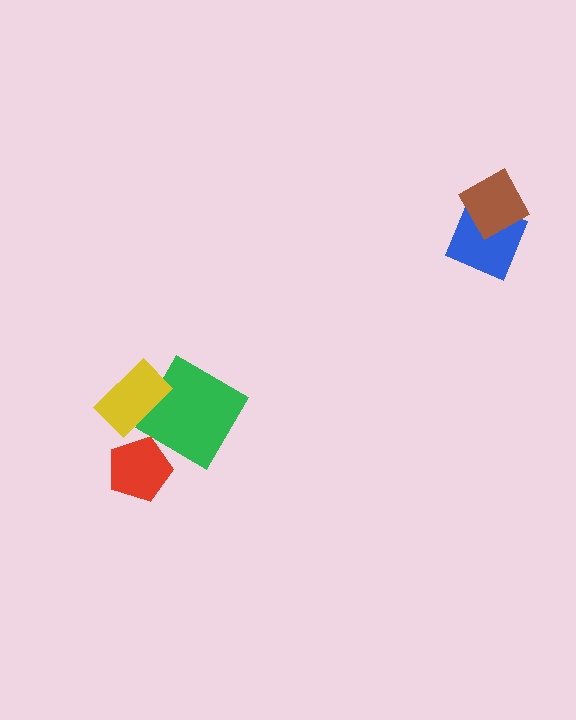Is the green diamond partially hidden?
Yes, it is partially covered by another shape.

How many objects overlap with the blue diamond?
1 object overlaps with the blue diamond.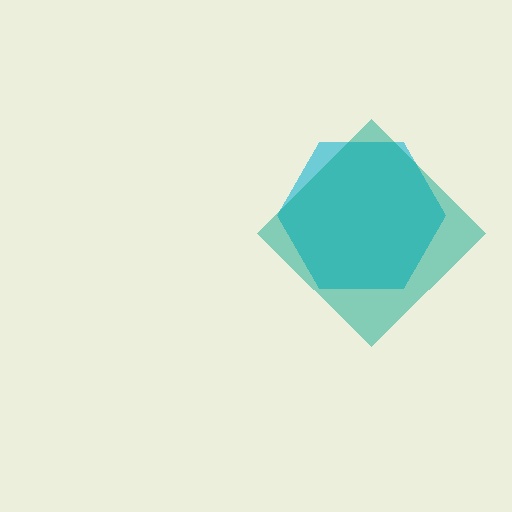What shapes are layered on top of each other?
The layered shapes are: a cyan hexagon, a teal diamond.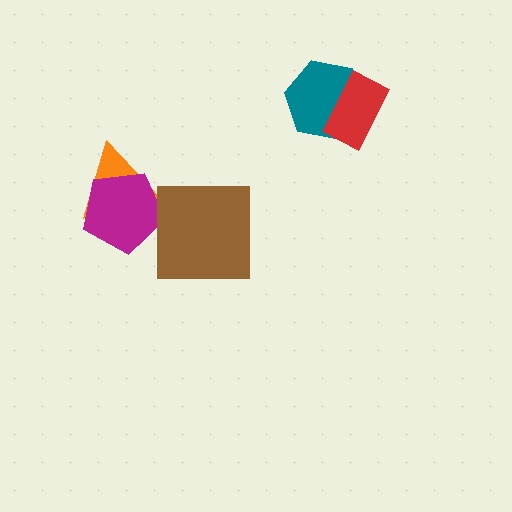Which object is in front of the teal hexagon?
The red rectangle is in front of the teal hexagon.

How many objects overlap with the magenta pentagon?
1 object overlaps with the magenta pentagon.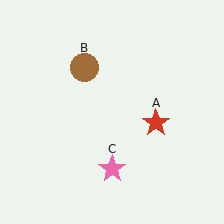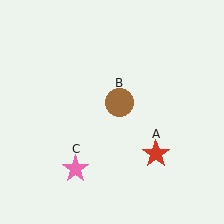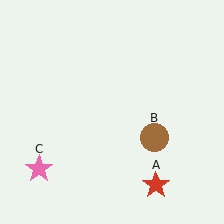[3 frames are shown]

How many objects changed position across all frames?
3 objects changed position: red star (object A), brown circle (object B), pink star (object C).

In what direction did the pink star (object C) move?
The pink star (object C) moved left.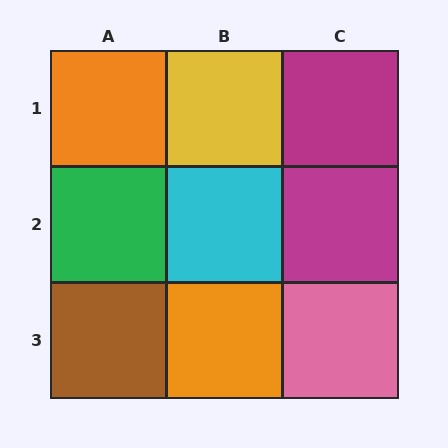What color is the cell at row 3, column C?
Pink.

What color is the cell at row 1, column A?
Orange.